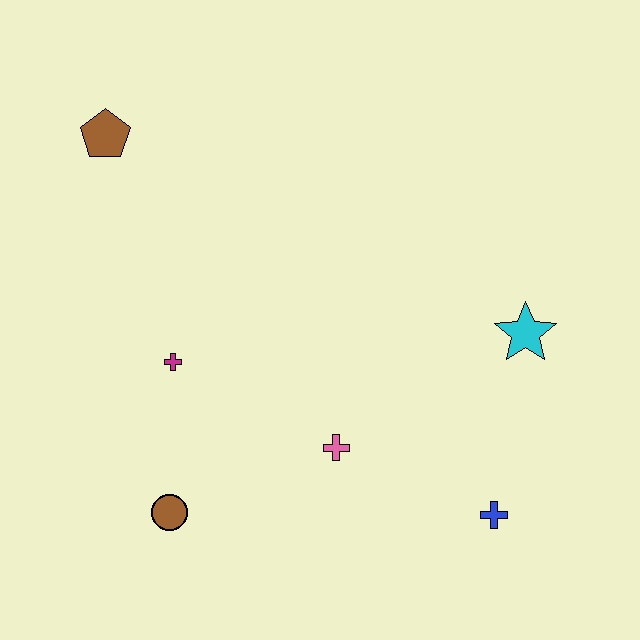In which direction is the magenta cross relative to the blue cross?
The magenta cross is to the left of the blue cross.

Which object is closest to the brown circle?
The magenta cross is closest to the brown circle.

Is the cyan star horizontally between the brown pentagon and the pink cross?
No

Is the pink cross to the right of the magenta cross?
Yes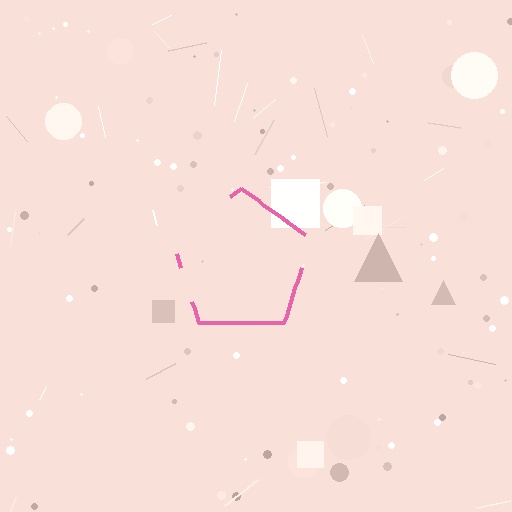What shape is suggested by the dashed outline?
The dashed outline suggests a pentagon.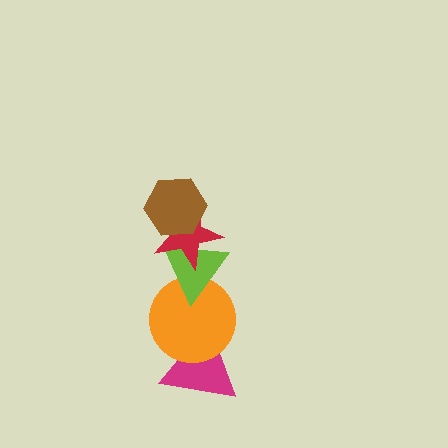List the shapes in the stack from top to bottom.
From top to bottom: the brown hexagon, the red star, the lime triangle, the orange circle, the magenta triangle.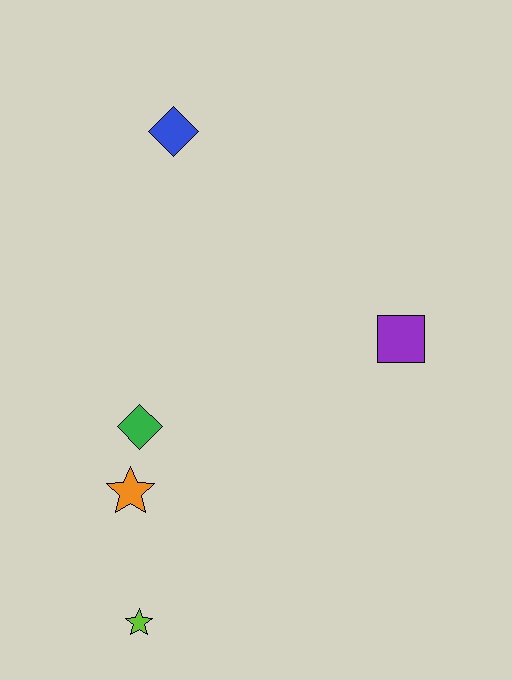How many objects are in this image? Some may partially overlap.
There are 5 objects.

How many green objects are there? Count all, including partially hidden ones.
There is 1 green object.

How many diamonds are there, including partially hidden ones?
There are 2 diamonds.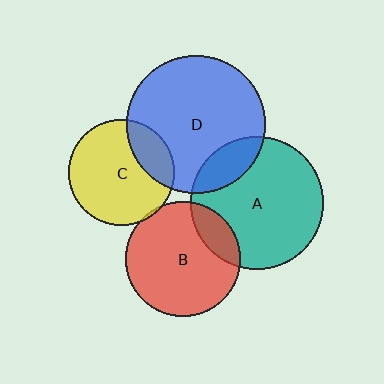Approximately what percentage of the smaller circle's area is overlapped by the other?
Approximately 20%.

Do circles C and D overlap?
Yes.